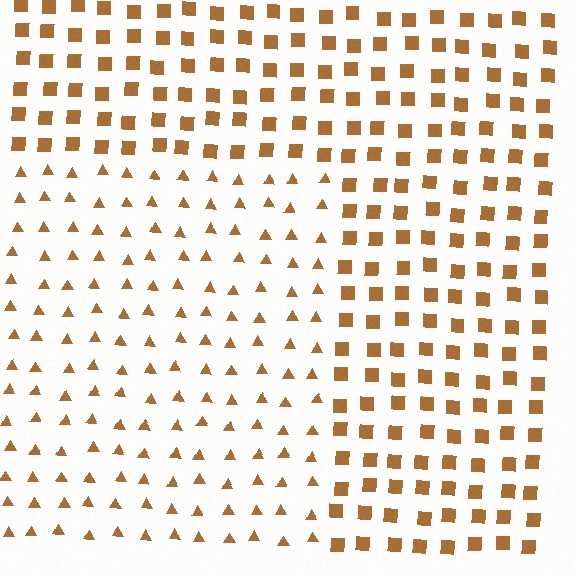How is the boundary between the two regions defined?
The boundary is defined by a change in element shape: triangles inside vs. squares outside. All elements share the same color and spacing.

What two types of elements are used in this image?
The image uses triangles inside the rectangle region and squares outside it.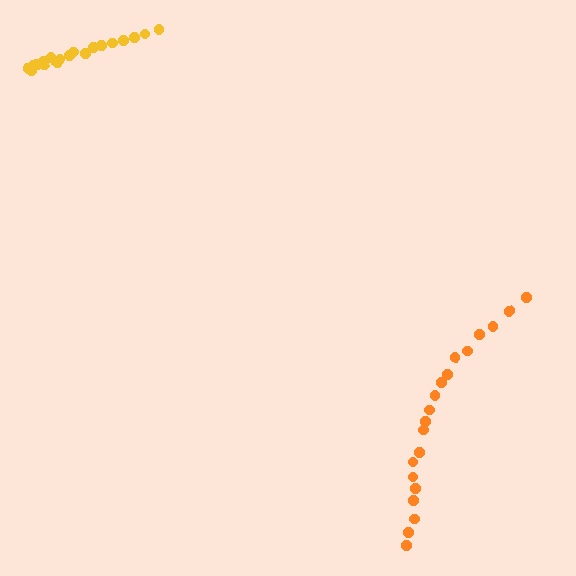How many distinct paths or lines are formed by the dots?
There are 2 distinct paths.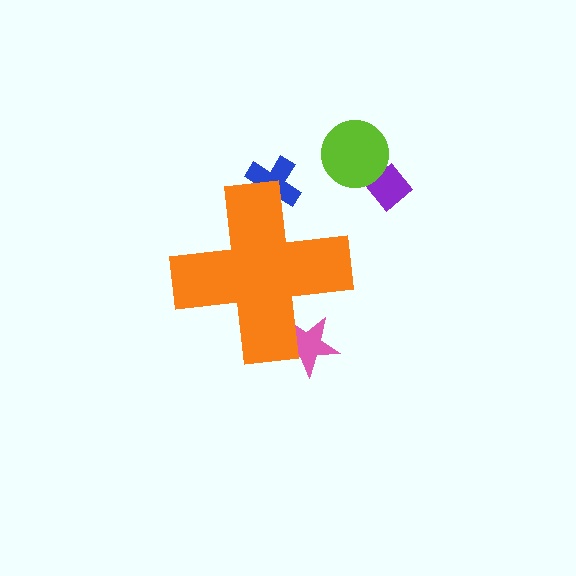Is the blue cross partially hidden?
Yes, the blue cross is partially hidden behind the orange cross.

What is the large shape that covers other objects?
An orange cross.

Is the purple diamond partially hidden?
No, the purple diamond is fully visible.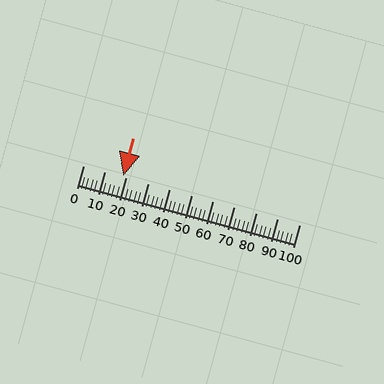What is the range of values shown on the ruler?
The ruler shows values from 0 to 100.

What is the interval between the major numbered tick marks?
The major tick marks are spaced 10 units apart.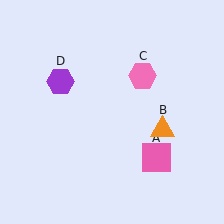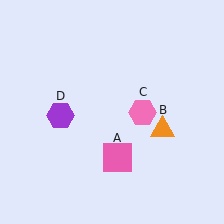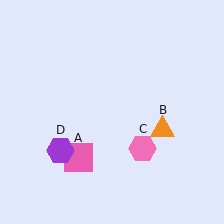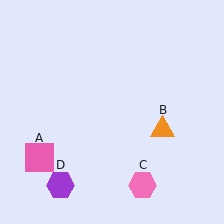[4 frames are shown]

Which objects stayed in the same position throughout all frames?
Orange triangle (object B) remained stationary.